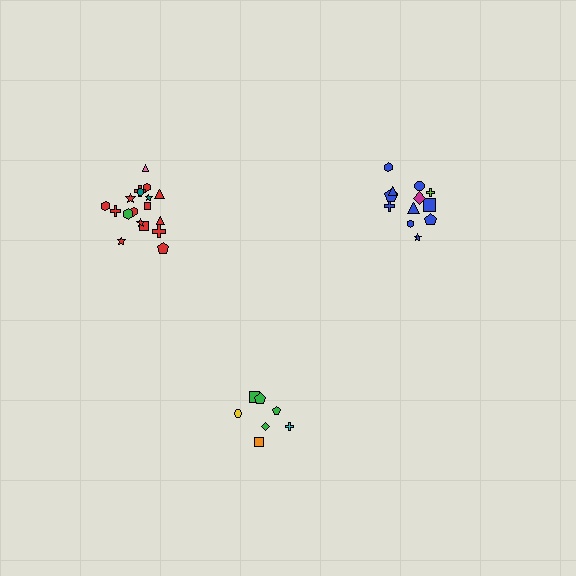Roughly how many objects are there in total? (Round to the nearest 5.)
Roughly 35 objects in total.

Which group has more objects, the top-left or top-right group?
The top-left group.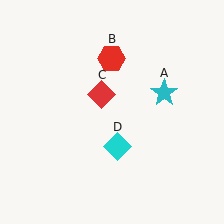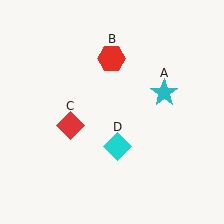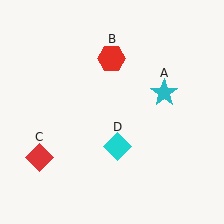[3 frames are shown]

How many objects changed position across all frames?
1 object changed position: red diamond (object C).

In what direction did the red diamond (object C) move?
The red diamond (object C) moved down and to the left.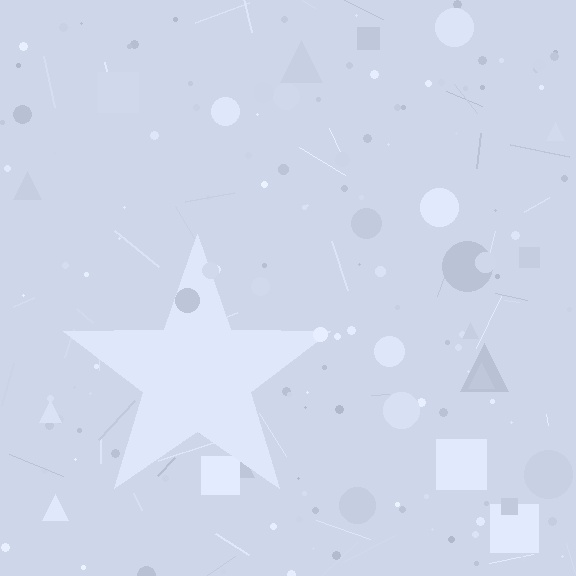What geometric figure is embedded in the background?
A star is embedded in the background.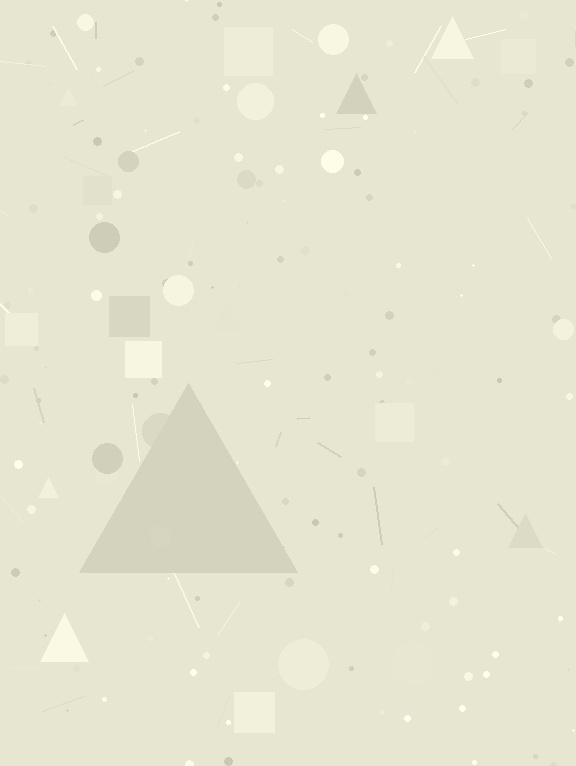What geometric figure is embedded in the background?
A triangle is embedded in the background.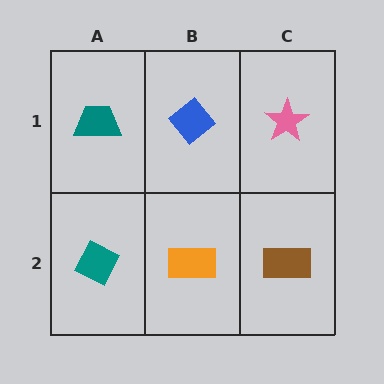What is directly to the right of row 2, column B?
A brown rectangle.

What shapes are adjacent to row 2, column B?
A blue diamond (row 1, column B), a teal diamond (row 2, column A), a brown rectangle (row 2, column C).